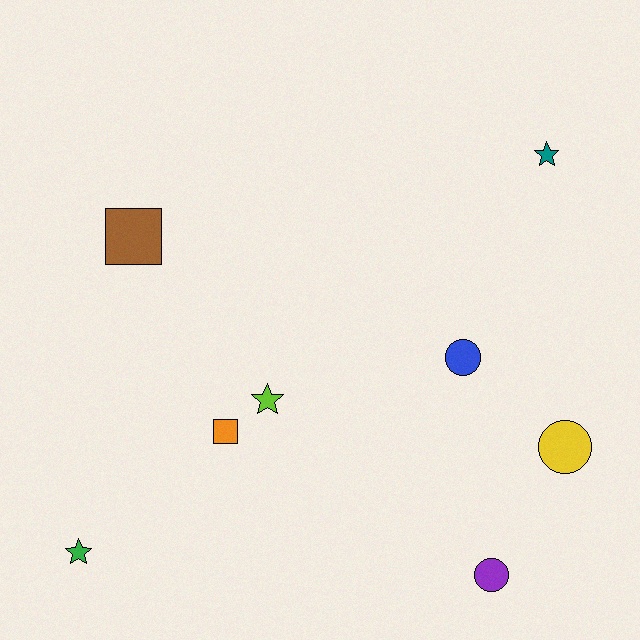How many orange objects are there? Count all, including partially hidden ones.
There is 1 orange object.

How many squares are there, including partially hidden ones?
There are 2 squares.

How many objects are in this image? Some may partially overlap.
There are 8 objects.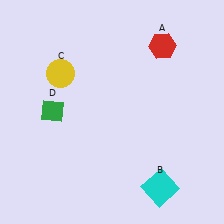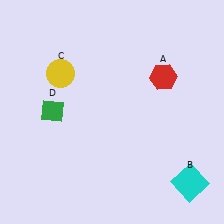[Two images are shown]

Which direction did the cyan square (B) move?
The cyan square (B) moved right.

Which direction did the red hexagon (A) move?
The red hexagon (A) moved down.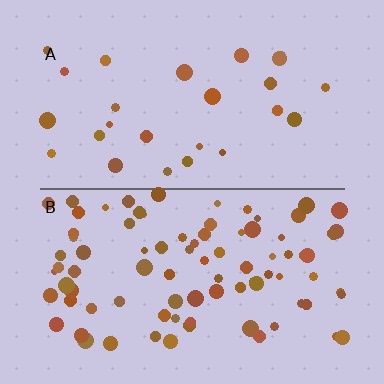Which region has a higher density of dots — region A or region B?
B (the bottom).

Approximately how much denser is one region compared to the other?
Approximately 3.3× — region B over region A.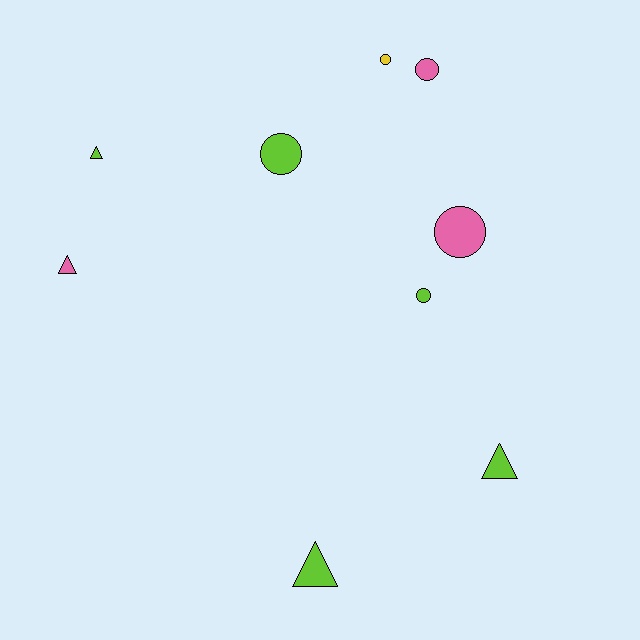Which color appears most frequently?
Lime, with 5 objects.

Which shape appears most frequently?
Circle, with 5 objects.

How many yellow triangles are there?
There are no yellow triangles.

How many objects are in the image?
There are 9 objects.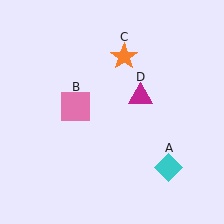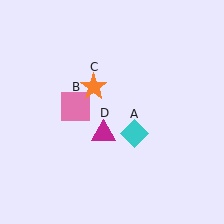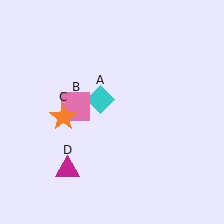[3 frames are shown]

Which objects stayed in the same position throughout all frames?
Pink square (object B) remained stationary.